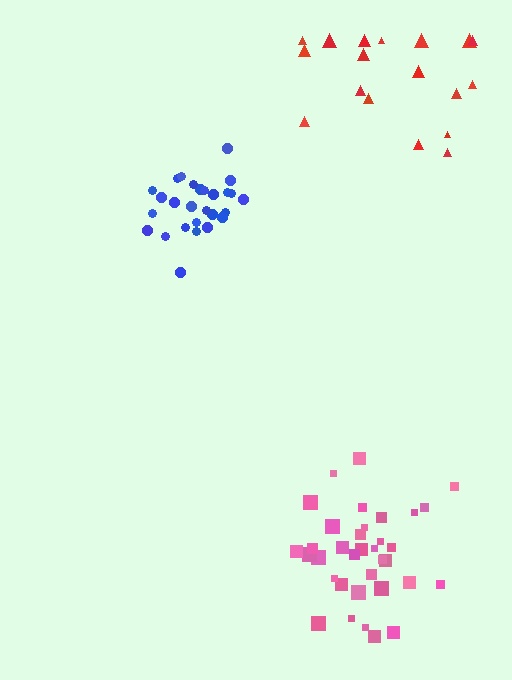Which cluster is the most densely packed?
Blue.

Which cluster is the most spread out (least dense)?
Red.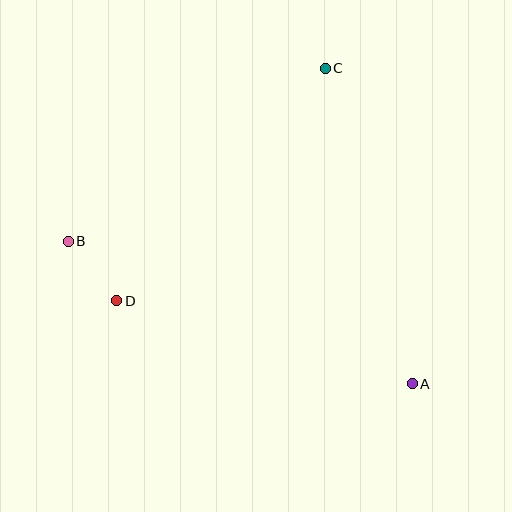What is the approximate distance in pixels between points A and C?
The distance between A and C is approximately 327 pixels.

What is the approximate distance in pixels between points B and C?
The distance between B and C is approximately 310 pixels.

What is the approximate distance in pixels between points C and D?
The distance between C and D is approximately 312 pixels.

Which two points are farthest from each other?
Points A and B are farthest from each other.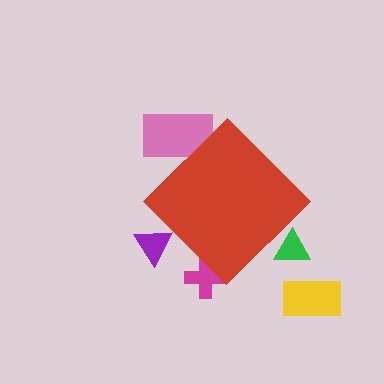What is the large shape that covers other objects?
A red diamond.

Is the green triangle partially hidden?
Yes, the green triangle is partially hidden behind the red diamond.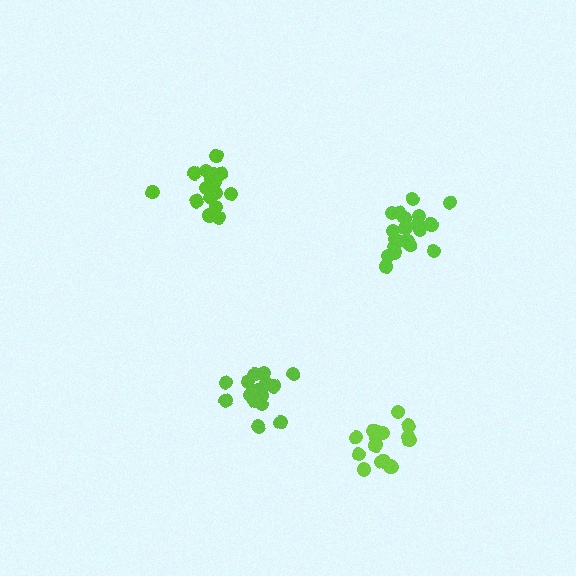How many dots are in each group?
Group 1: 20 dots, Group 2: 16 dots, Group 3: 17 dots, Group 4: 15 dots (68 total).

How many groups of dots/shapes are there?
There are 4 groups.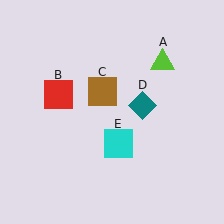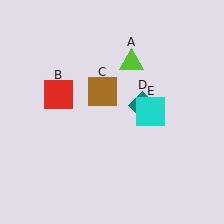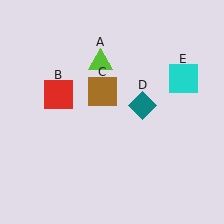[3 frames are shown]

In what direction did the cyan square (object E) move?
The cyan square (object E) moved up and to the right.